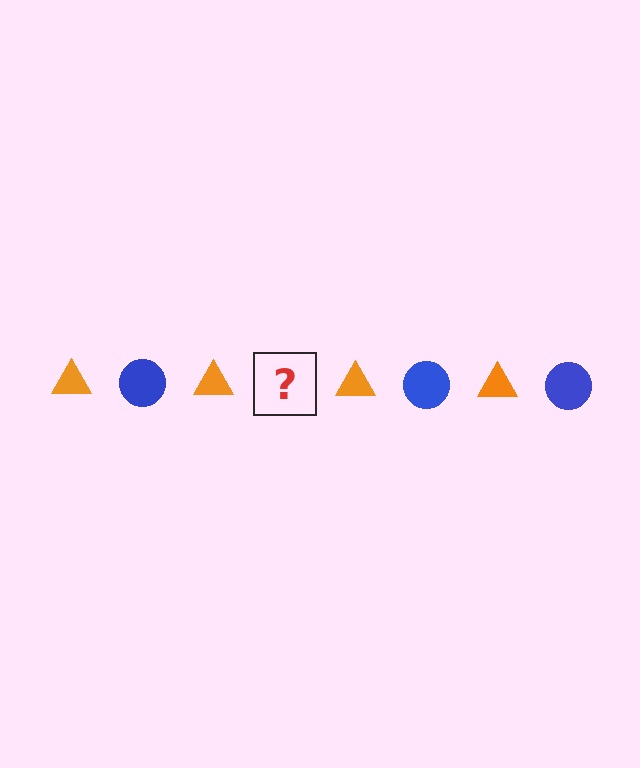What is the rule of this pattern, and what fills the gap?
The rule is that the pattern alternates between orange triangle and blue circle. The gap should be filled with a blue circle.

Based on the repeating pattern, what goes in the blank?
The blank should be a blue circle.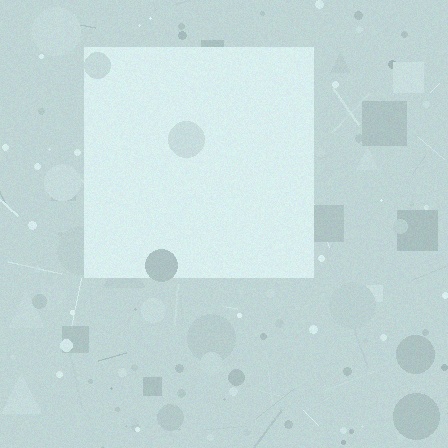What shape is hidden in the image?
A square is hidden in the image.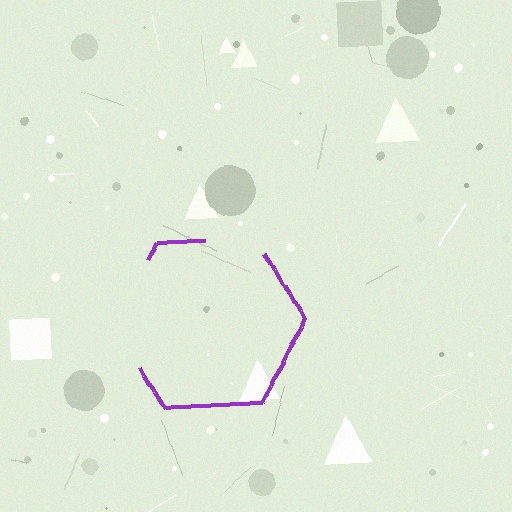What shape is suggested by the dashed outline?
The dashed outline suggests a hexagon.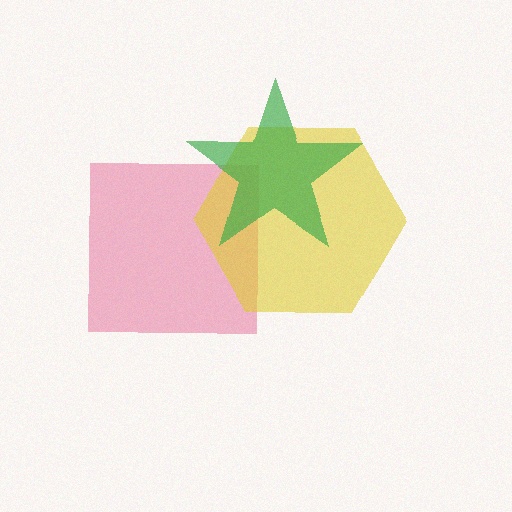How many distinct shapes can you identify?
There are 3 distinct shapes: a pink square, a yellow hexagon, a green star.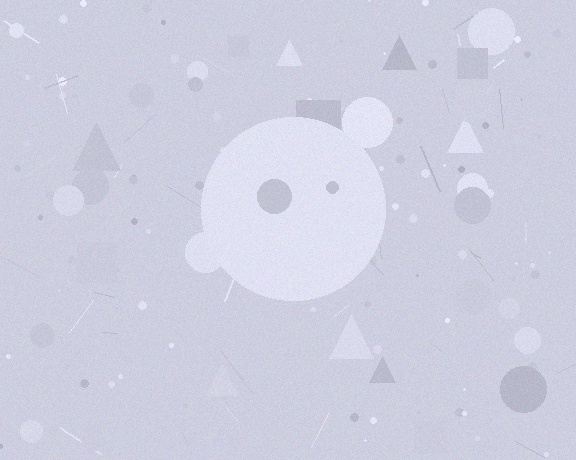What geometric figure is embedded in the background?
A circle is embedded in the background.